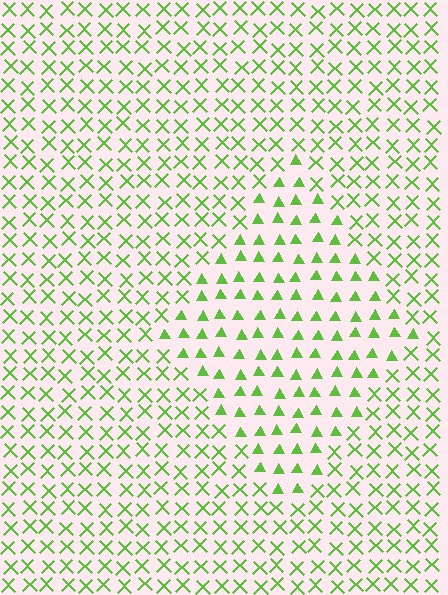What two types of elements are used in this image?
The image uses triangles inside the diamond region and X marks outside it.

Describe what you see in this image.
The image is filled with small lime elements arranged in a uniform grid. A diamond-shaped region contains triangles, while the surrounding area contains X marks. The boundary is defined purely by the change in element shape.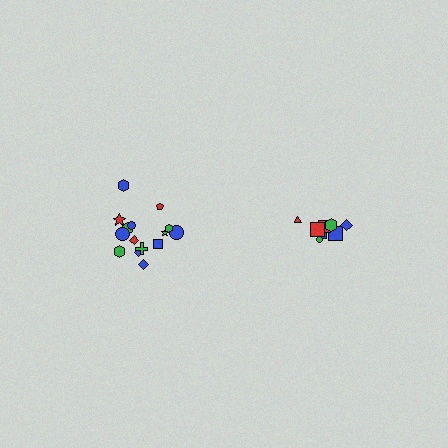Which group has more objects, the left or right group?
The left group.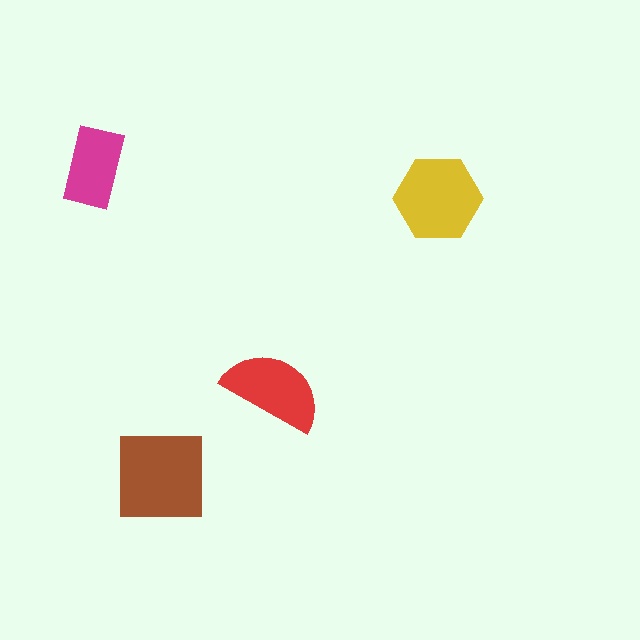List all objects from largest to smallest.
The brown square, the yellow hexagon, the red semicircle, the magenta rectangle.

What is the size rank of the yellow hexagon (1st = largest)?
2nd.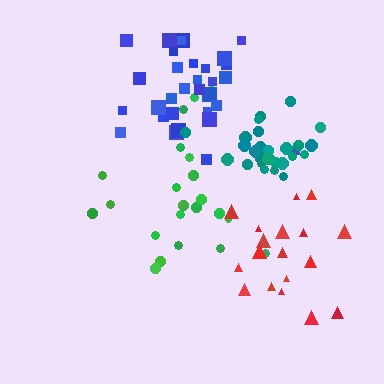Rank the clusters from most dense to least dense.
teal, blue, green, red.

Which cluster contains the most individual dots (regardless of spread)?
Blue (31).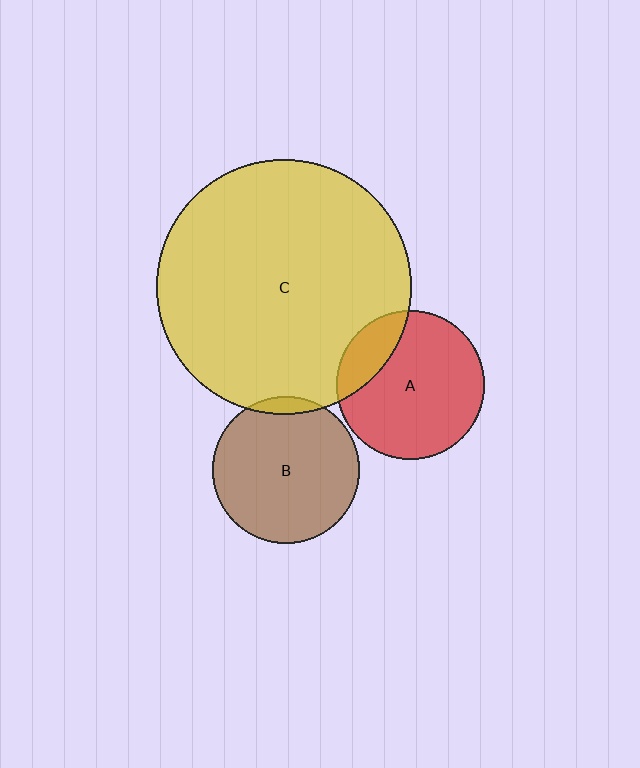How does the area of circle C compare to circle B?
Approximately 3.0 times.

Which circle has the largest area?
Circle C (yellow).